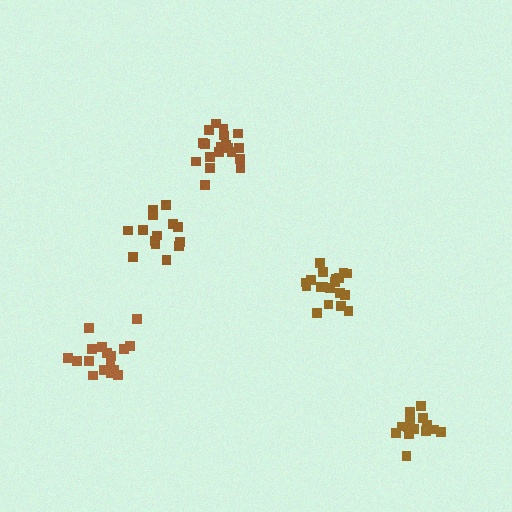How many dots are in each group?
Group 1: 19 dots, Group 2: 15 dots, Group 3: 19 dots, Group 4: 17 dots, Group 5: 14 dots (84 total).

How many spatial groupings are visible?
There are 5 spatial groupings.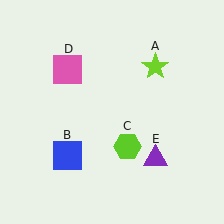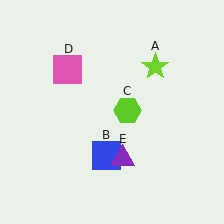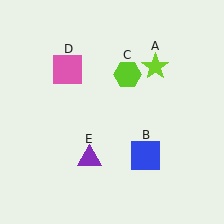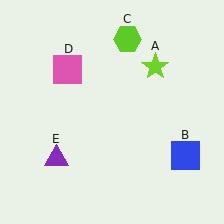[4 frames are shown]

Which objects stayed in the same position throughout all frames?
Lime star (object A) and pink square (object D) remained stationary.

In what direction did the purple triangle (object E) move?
The purple triangle (object E) moved left.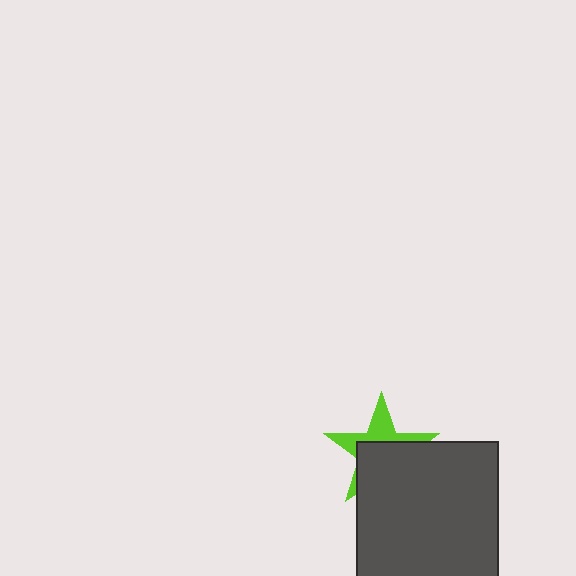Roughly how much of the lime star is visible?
A small part of it is visible (roughly 41%).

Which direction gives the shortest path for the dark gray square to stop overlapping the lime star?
Moving down gives the shortest separation.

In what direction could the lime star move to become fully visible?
The lime star could move up. That would shift it out from behind the dark gray square entirely.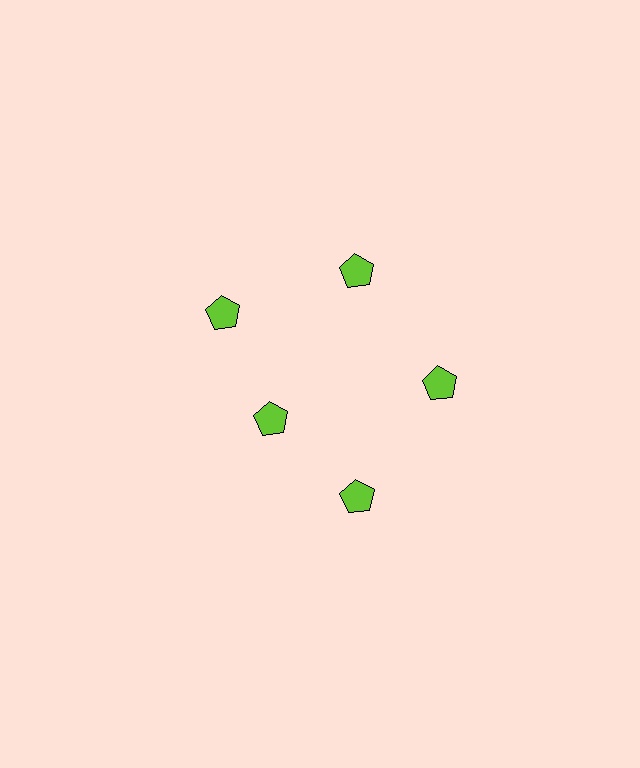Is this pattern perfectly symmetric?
No. The 5 lime pentagons are arranged in a ring, but one element near the 8 o'clock position is pulled inward toward the center, breaking the 5-fold rotational symmetry.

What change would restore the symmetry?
The symmetry would be restored by moving it outward, back onto the ring so that all 5 pentagons sit at equal angles and equal distance from the center.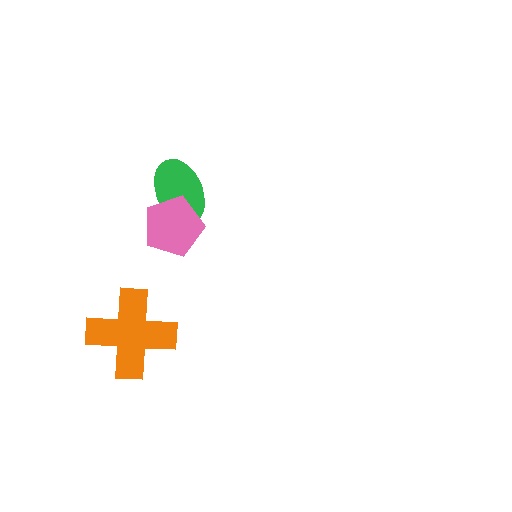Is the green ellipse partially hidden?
Yes, it is partially covered by another shape.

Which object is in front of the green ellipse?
The pink pentagon is in front of the green ellipse.